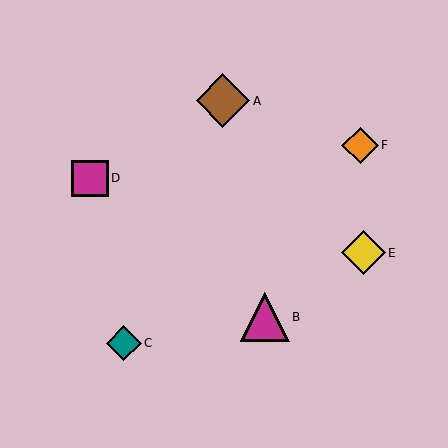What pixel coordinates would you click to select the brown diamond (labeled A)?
Click at (223, 101) to select the brown diamond A.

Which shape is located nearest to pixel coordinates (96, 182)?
The magenta square (labeled D) at (90, 178) is nearest to that location.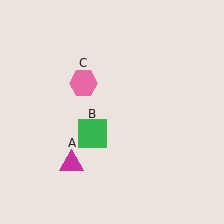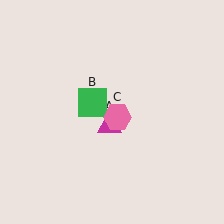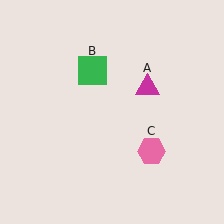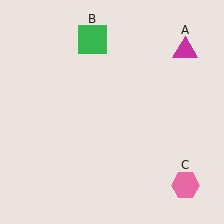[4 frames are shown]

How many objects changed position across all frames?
3 objects changed position: magenta triangle (object A), green square (object B), pink hexagon (object C).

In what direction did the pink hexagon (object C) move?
The pink hexagon (object C) moved down and to the right.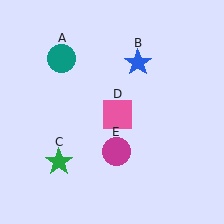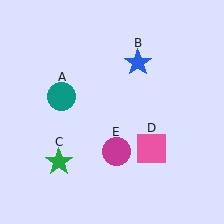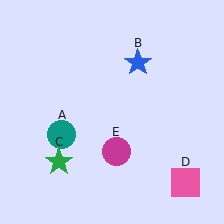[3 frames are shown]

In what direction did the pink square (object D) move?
The pink square (object D) moved down and to the right.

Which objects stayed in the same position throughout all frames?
Blue star (object B) and green star (object C) and magenta circle (object E) remained stationary.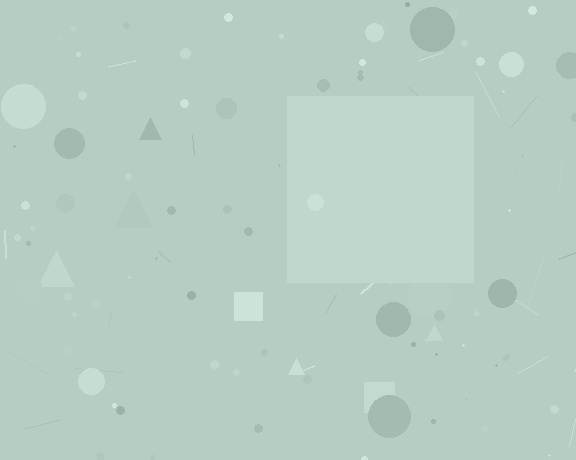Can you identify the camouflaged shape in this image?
The camouflaged shape is a square.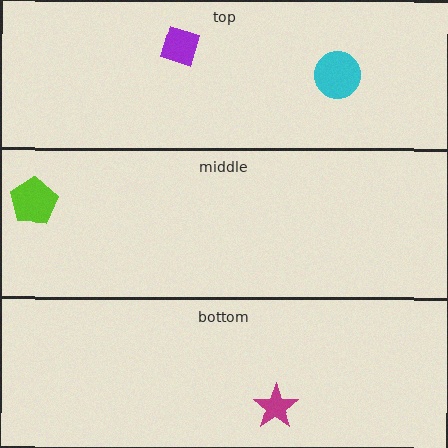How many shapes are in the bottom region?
1.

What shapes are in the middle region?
The lime pentagon.